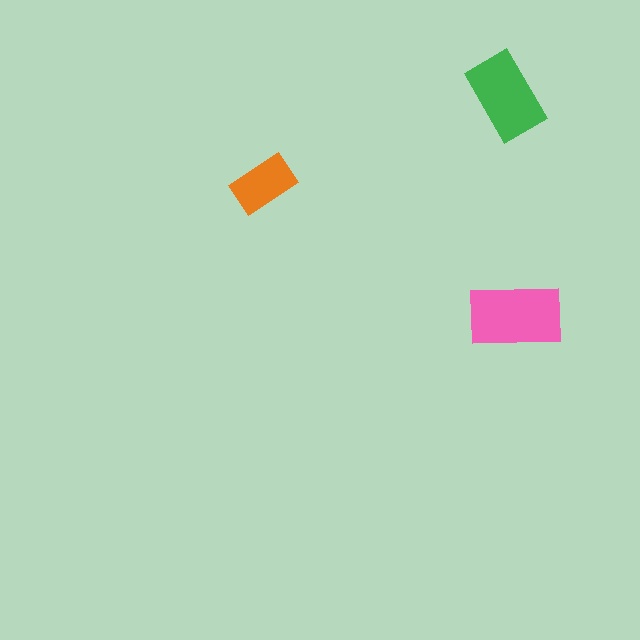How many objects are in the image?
There are 3 objects in the image.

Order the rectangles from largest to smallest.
the pink one, the green one, the orange one.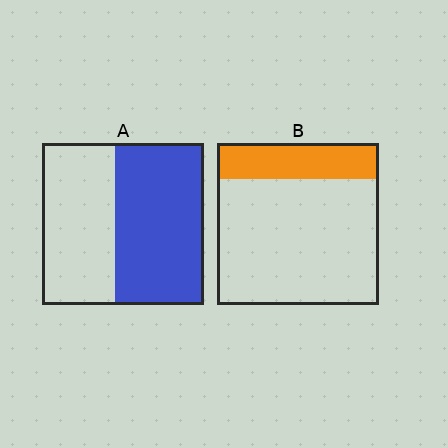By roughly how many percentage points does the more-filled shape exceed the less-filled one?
By roughly 35 percentage points (A over B).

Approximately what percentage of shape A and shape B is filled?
A is approximately 55% and B is approximately 20%.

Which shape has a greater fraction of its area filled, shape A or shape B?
Shape A.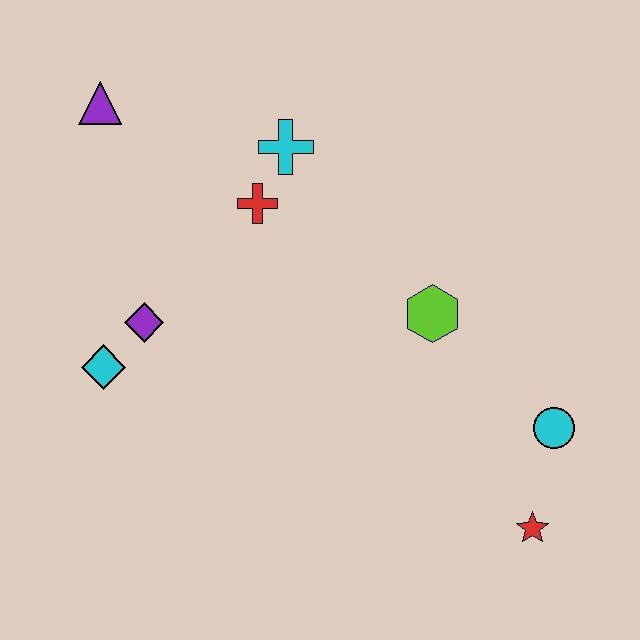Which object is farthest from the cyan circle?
The purple triangle is farthest from the cyan circle.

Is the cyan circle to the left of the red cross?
No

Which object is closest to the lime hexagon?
The cyan circle is closest to the lime hexagon.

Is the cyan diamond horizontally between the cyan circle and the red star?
No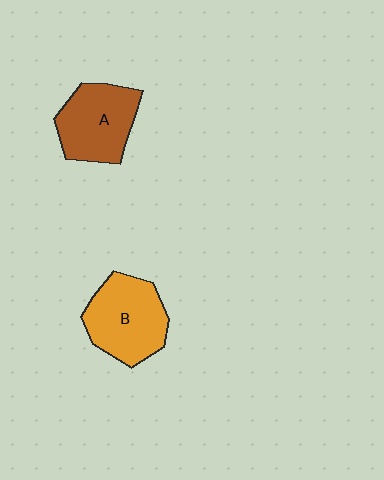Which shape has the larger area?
Shape B (orange).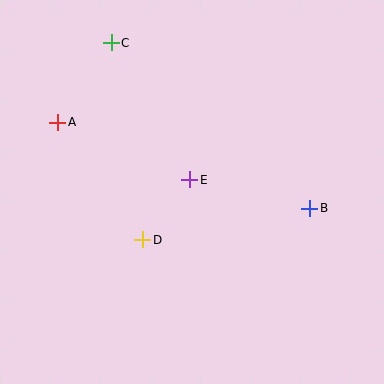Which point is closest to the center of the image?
Point E at (190, 180) is closest to the center.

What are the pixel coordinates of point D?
Point D is at (143, 240).